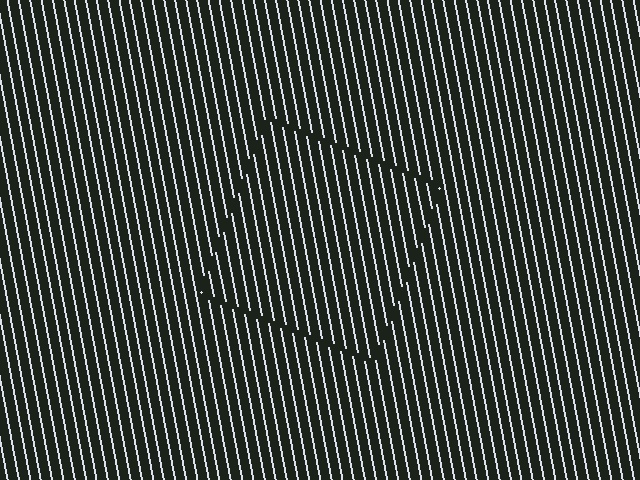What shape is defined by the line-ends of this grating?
An illusory square. The interior of the shape contains the same grating, shifted by half a period — the contour is defined by the phase discontinuity where line-ends from the inner and outer gratings abut.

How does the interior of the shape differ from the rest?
The interior of the shape contains the same grating, shifted by half a period — the contour is defined by the phase discontinuity where line-ends from the inner and outer gratings abut.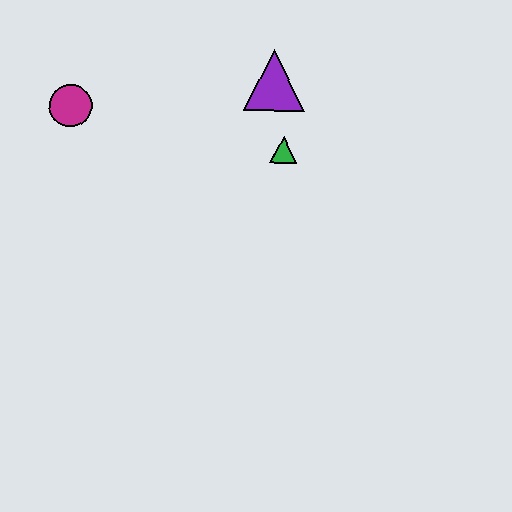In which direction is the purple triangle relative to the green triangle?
The purple triangle is above the green triangle.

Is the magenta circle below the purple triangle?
Yes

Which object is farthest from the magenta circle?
The green triangle is farthest from the magenta circle.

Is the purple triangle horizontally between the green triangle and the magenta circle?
Yes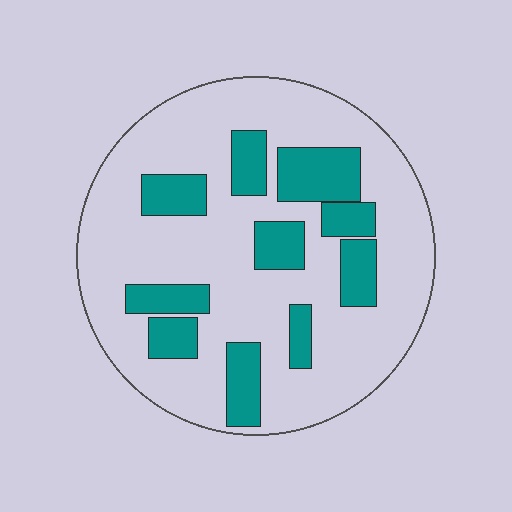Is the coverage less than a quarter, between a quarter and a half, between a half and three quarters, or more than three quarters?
Between a quarter and a half.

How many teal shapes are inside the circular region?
10.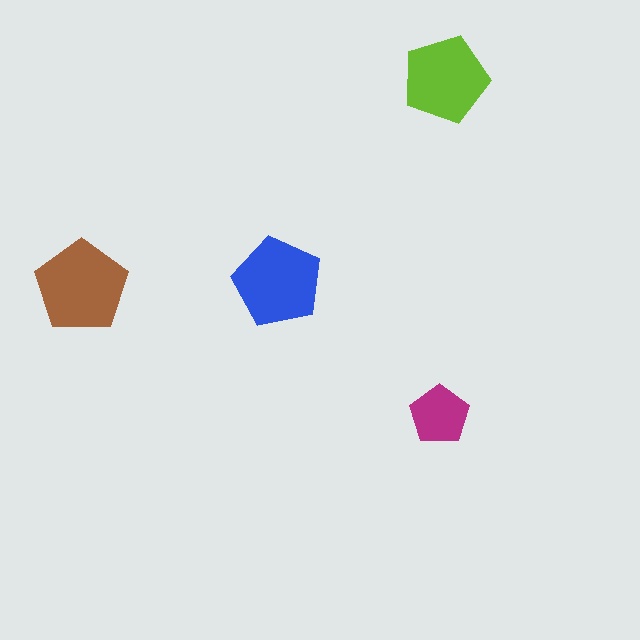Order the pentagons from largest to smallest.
the brown one, the blue one, the lime one, the magenta one.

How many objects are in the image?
There are 4 objects in the image.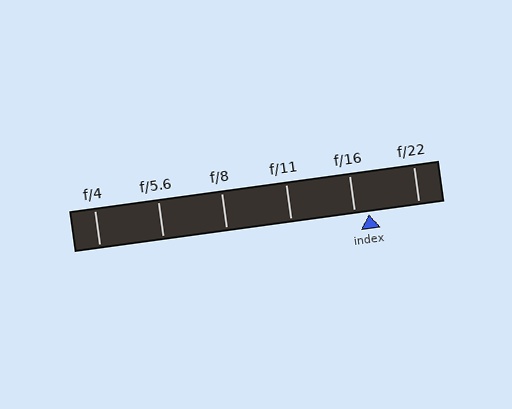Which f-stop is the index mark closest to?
The index mark is closest to f/16.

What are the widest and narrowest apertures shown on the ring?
The widest aperture shown is f/4 and the narrowest is f/22.